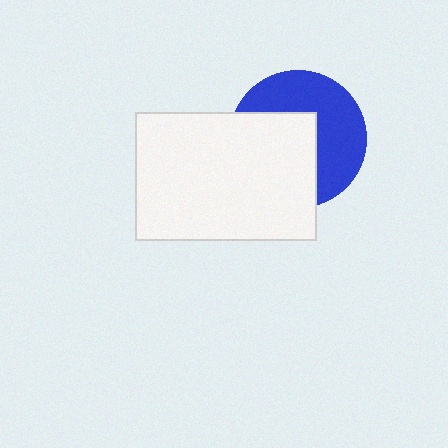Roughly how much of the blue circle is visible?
About half of it is visible (roughly 50%).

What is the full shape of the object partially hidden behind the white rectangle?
The partially hidden object is a blue circle.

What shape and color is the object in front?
The object in front is a white rectangle.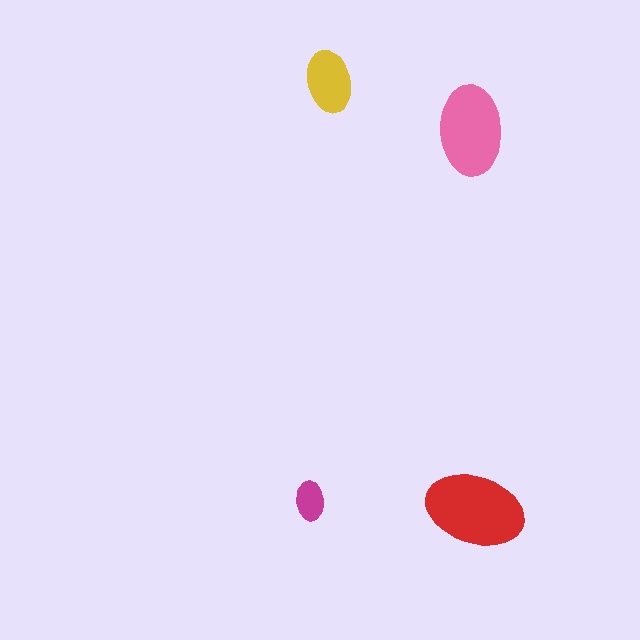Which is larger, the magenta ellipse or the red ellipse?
The red one.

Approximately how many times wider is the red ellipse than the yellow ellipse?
About 1.5 times wider.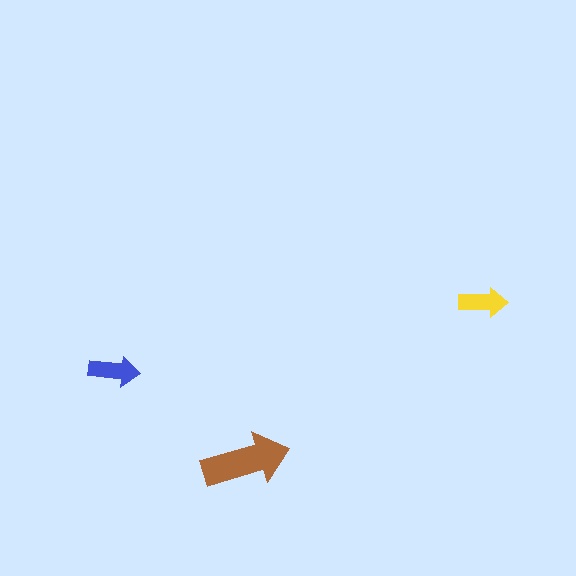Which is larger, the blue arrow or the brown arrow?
The brown one.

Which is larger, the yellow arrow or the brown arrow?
The brown one.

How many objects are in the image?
There are 3 objects in the image.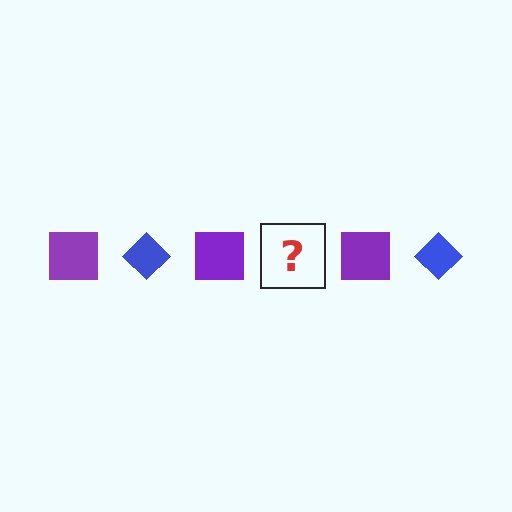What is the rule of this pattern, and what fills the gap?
The rule is that the pattern alternates between purple square and blue diamond. The gap should be filled with a blue diamond.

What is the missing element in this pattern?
The missing element is a blue diamond.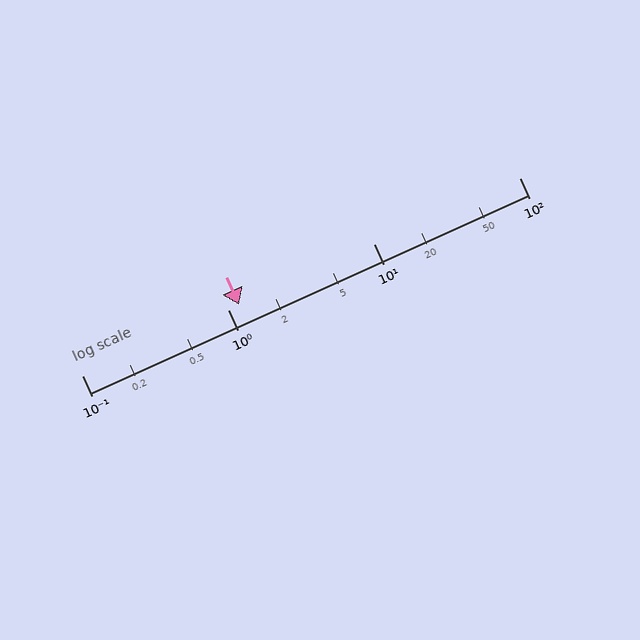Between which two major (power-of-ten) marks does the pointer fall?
The pointer is between 1 and 10.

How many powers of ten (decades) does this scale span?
The scale spans 3 decades, from 0.1 to 100.